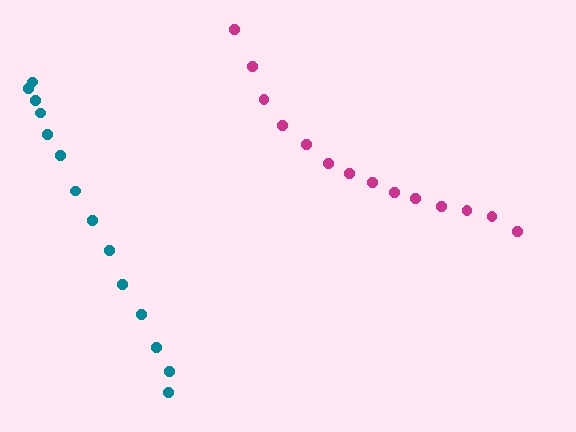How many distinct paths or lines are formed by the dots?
There are 2 distinct paths.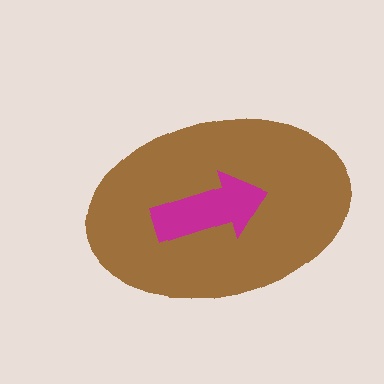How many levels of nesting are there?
2.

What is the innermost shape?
The magenta arrow.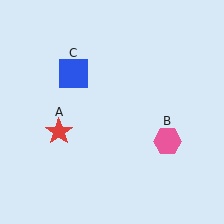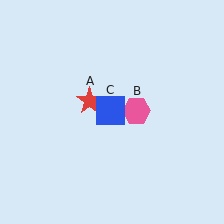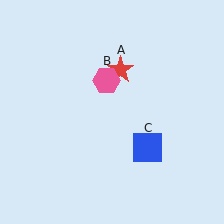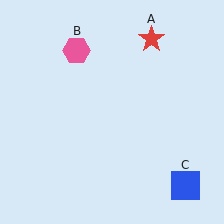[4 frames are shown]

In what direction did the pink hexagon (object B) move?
The pink hexagon (object B) moved up and to the left.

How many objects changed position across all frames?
3 objects changed position: red star (object A), pink hexagon (object B), blue square (object C).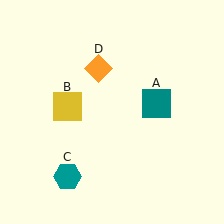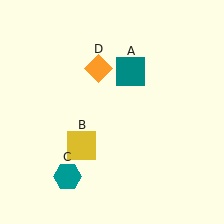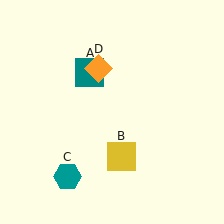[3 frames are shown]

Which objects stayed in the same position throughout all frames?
Teal hexagon (object C) and orange diamond (object D) remained stationary.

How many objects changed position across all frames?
2 objects changed position: teal square (object A), yellow square (object B).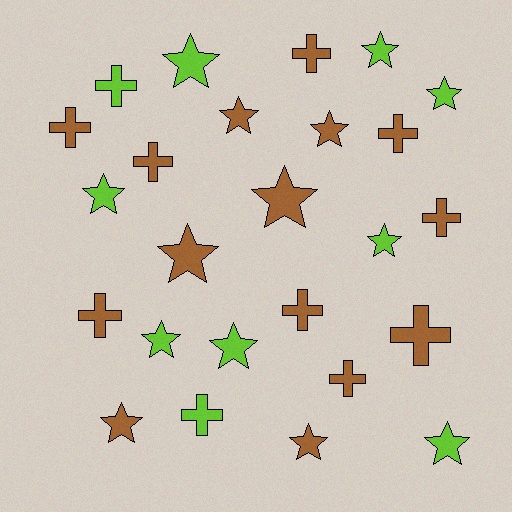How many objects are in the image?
There are 25 objects.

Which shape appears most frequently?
Star, with 14 objects.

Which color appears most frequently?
Brown, with 15 objects.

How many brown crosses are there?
There are 9 brown crosses.